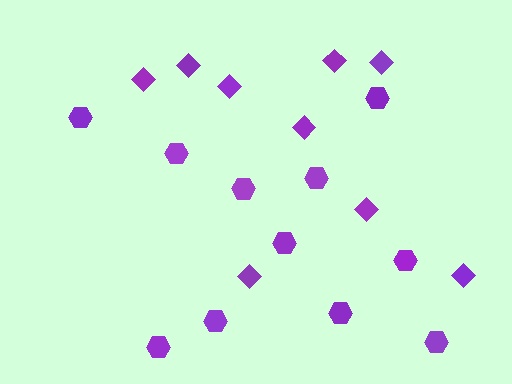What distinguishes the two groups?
There are 2 groups: one group of hexagons (11) and one group of diamonds (9).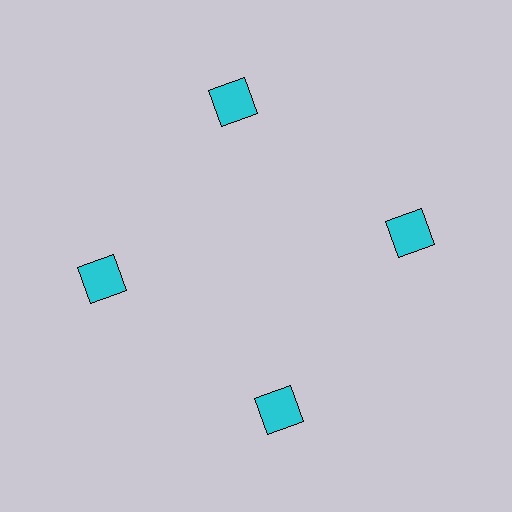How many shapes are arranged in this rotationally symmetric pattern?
There are 4 shapes, arranged in 4 groups of 1.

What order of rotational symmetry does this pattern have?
This pattern has 4-fold rotational symmetry.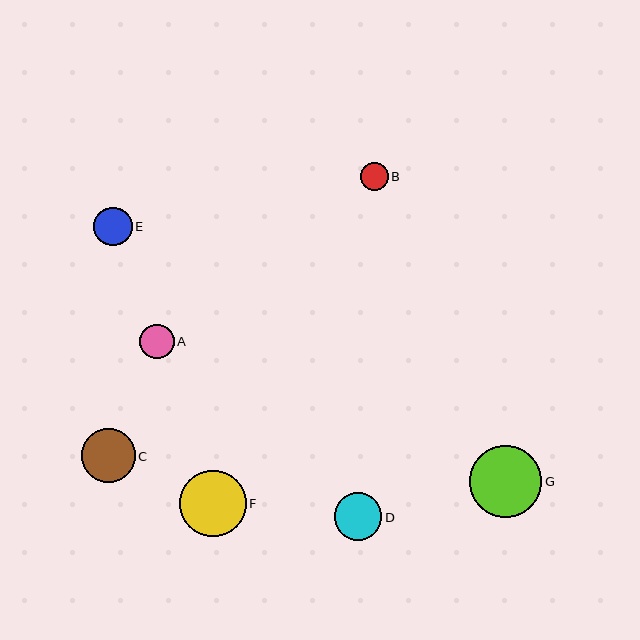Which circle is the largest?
Circle G is the largest with a size of approximately 72 pixels.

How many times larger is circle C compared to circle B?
Circle C is approximately 1.9 times the size of circle B.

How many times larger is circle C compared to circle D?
Circle C is approximately 1.1 times the size of circle D.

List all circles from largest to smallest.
From largest to smallest: G, F, C, D, E, A, B.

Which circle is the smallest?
Circle B is the smallest with a size of approximately 28 pixels.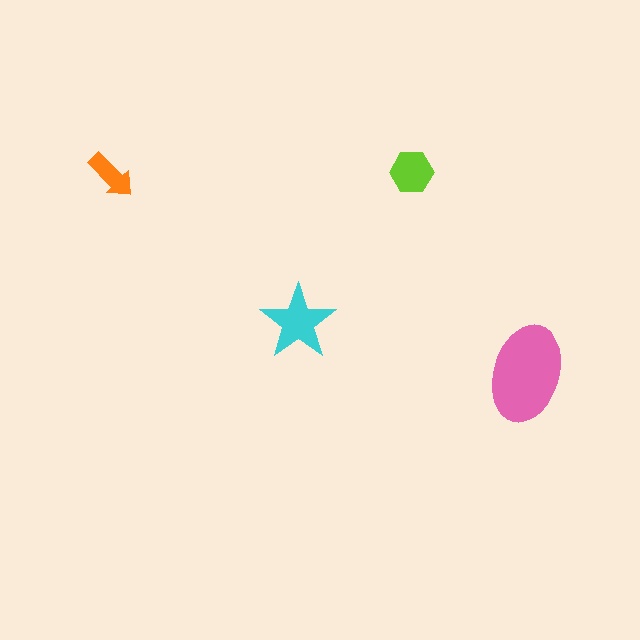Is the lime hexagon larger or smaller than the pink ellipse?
Smaller.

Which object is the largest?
The pink ellipse.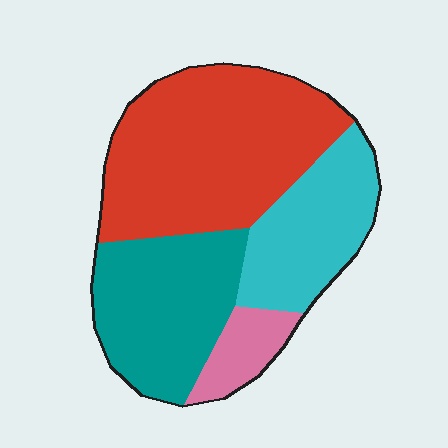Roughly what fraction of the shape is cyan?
Cyan covers 22% of the shape.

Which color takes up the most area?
Red, at roughly 45%.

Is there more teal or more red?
Red.